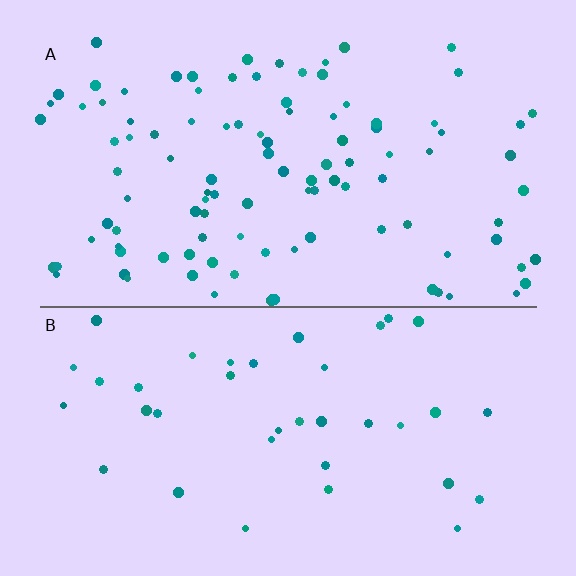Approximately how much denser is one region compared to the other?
Approximately 2.7× — region A over region B.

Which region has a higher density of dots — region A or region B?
A (the top).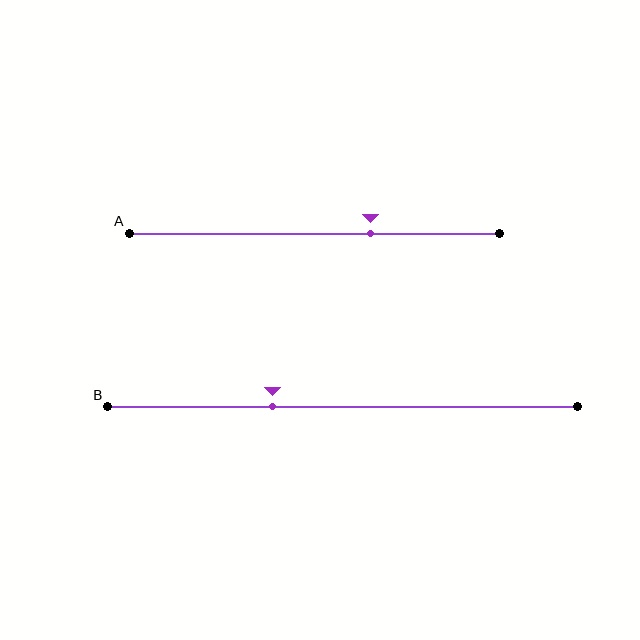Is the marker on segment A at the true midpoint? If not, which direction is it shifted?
No, the marker on segment A is shifted to the right by about 15% of the segment length.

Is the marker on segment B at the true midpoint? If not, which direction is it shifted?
No, the marker on segment B is shifted to the left by about 15% of the segment length.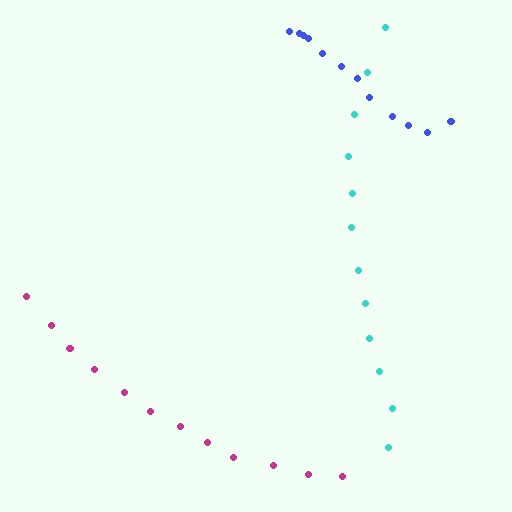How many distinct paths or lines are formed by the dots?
There are 3 distinct paths.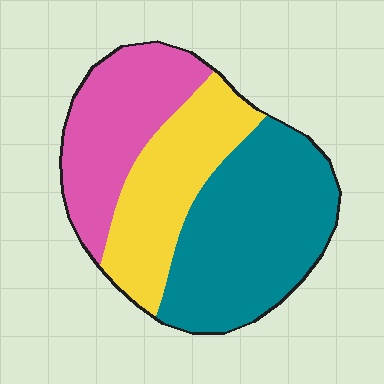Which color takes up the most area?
Teal, at roughly 45%.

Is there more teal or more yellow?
Teal.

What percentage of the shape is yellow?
Yellow covers roughly 30% of the shape.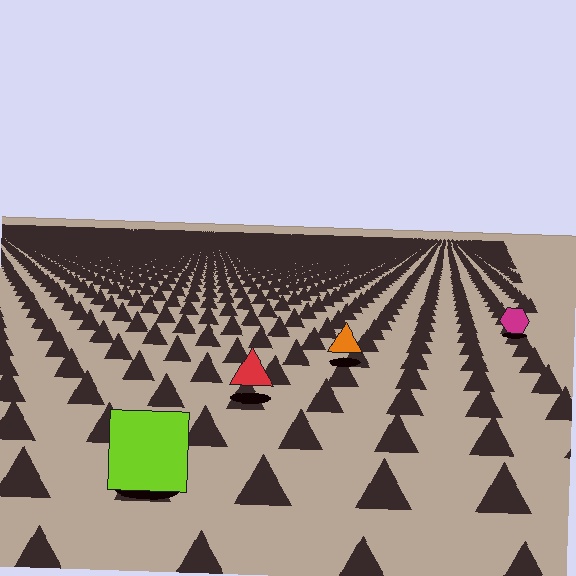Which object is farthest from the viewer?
The magenta hexagon is farthest from the viewer. It appears smaller and the ground texture around it is denser.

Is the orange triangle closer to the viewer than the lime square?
No. The lime square is closer — you can tell from the texture gradient: the ground texture is coarser near it.